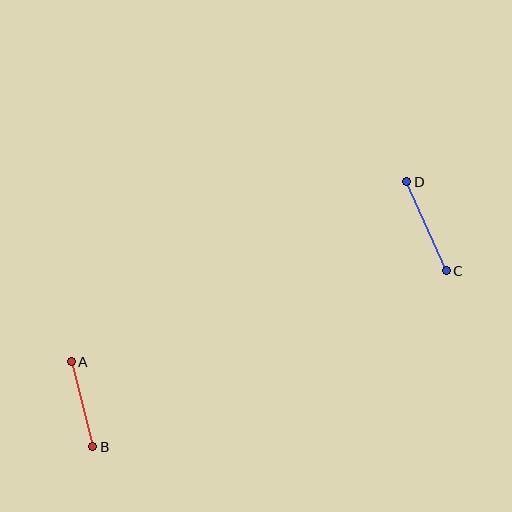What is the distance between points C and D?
The distance is approximately 98 pixels.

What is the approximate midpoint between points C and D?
The midpoint is at approximately (427, 226) pixels.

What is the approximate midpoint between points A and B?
The midpoint is at approximately (82, 404) pixels.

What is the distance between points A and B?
The distance is approximately 88 pixels.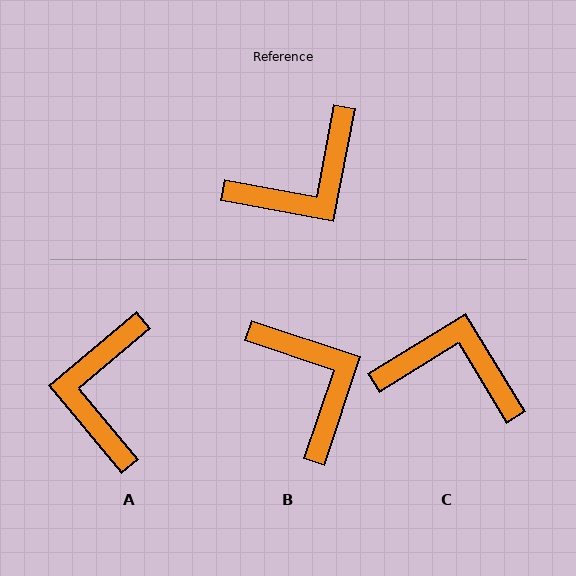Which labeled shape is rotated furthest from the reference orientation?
C, about 132 degrees away.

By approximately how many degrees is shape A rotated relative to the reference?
Approximately 130 degrees clockwise.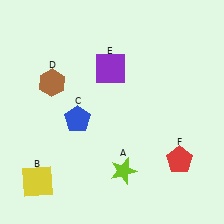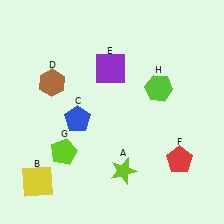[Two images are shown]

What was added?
A lime pentagon (G), a lime hexagon (H) were added in Image 2.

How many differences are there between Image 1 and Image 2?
There are 2 differences between the two images.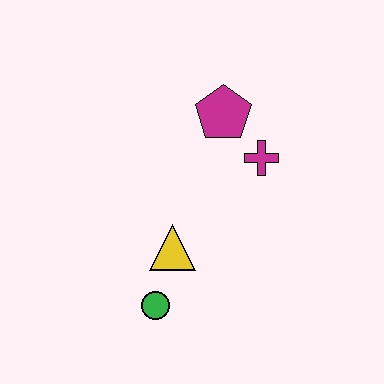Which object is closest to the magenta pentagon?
The magenta cross is closest to the magenta pentagon.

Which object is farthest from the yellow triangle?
The magenta pentagon is farthest from the yellow triangle.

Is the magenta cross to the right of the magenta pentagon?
Yes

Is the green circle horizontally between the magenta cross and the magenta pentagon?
No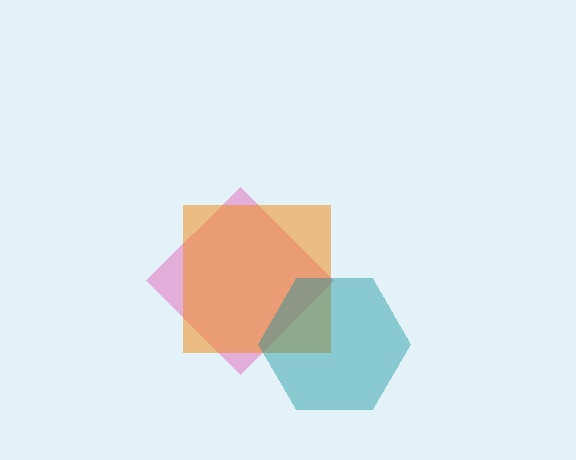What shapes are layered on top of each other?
The layered shapes are: a pink diamond, an orange square, a teal hexagon.